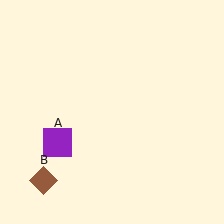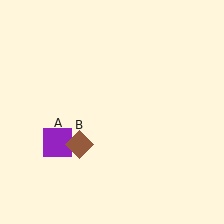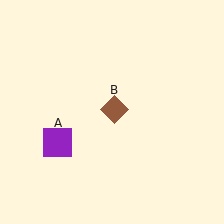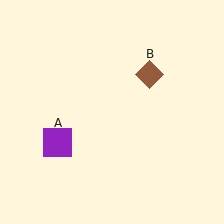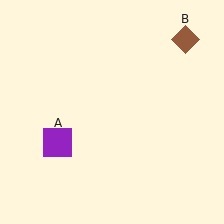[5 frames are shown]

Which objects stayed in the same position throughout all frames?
Purple square (object A) remained stationary.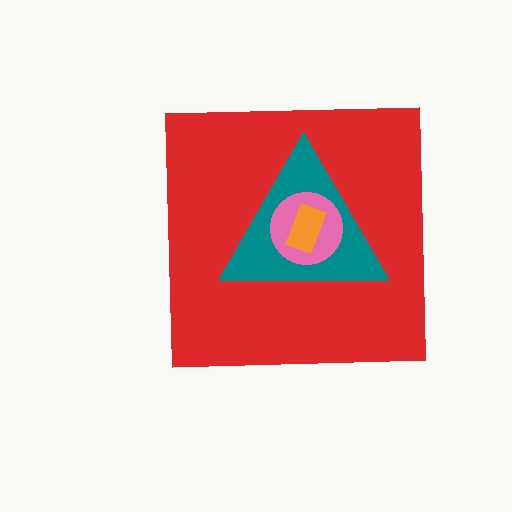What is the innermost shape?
The orange rectangle.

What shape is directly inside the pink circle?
The orange rectangle.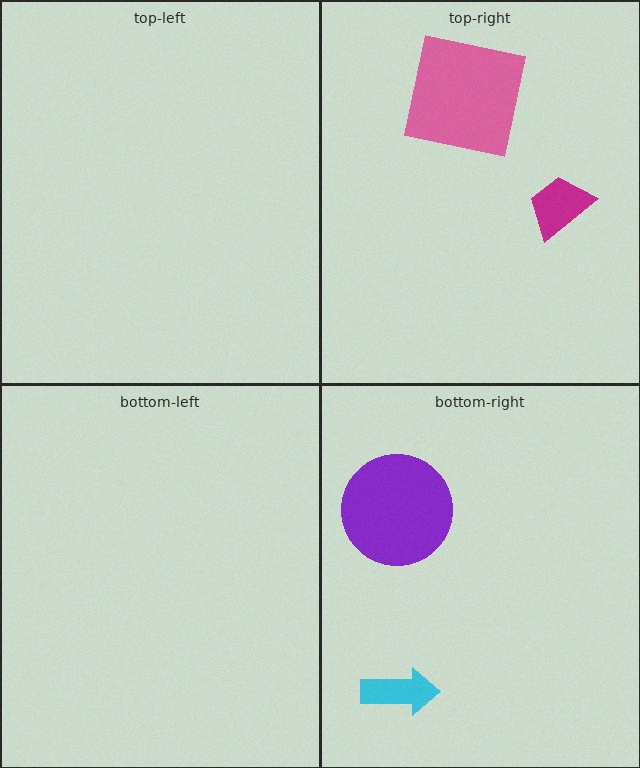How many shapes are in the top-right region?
2.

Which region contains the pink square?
The top-right region.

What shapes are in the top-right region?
The magenta trapezoid, the pink square.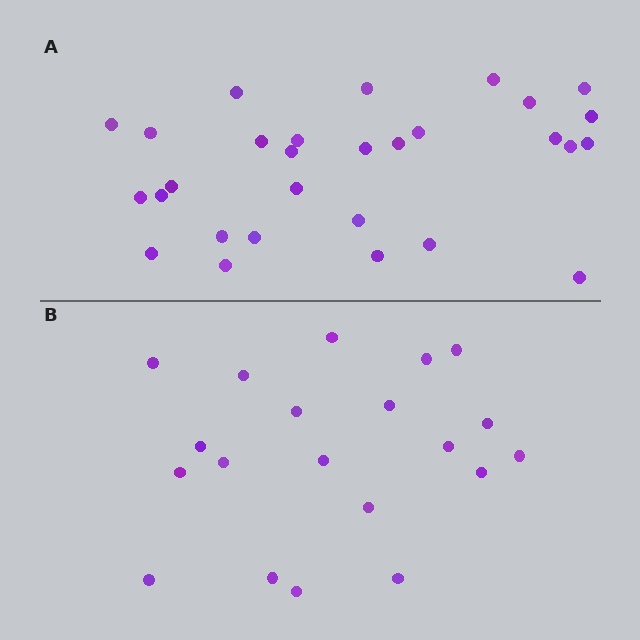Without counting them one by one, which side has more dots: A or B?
Region A (the top region) has more dots.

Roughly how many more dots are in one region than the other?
Region A has roughly 8 or so more dots than region B.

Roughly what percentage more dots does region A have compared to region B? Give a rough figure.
About 45% more.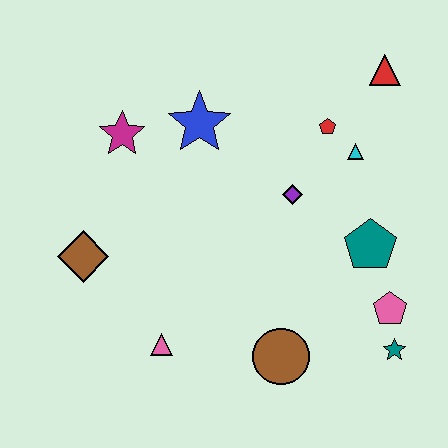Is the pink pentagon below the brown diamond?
Yes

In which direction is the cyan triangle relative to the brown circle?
The cyan triangle is above the brown circle.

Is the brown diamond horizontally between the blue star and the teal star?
No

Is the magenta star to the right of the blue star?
No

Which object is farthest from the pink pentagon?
The magenta star is farthest from the pink pentagon.